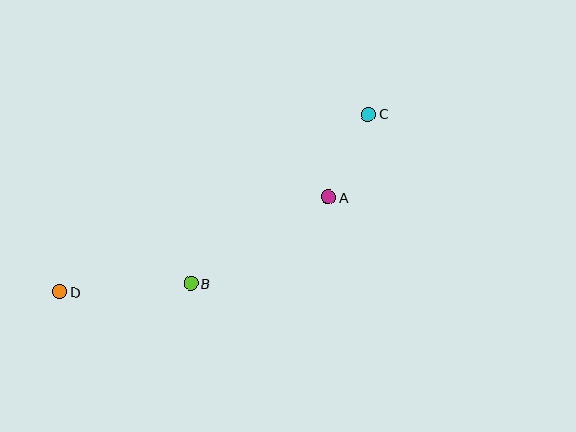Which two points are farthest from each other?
Points C and D are farthest from each other.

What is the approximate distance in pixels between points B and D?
The distance between B and D is approximately 131 pixels.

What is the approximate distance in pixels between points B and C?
The distance between B and C is approximately 246 pixels.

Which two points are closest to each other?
Points A and C are closest to each other.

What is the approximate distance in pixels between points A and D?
The distance between A and D is approximately 285 pixels.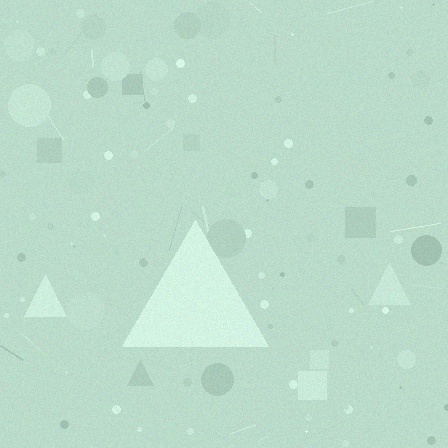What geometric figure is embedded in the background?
A triangle is embedded in the background.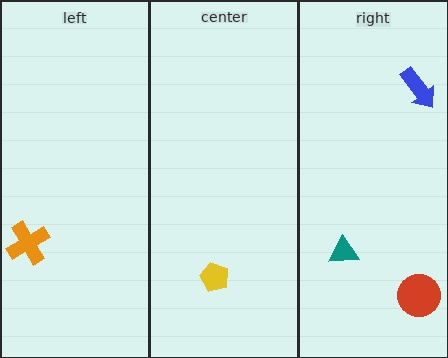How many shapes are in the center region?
1.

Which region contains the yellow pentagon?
The center region.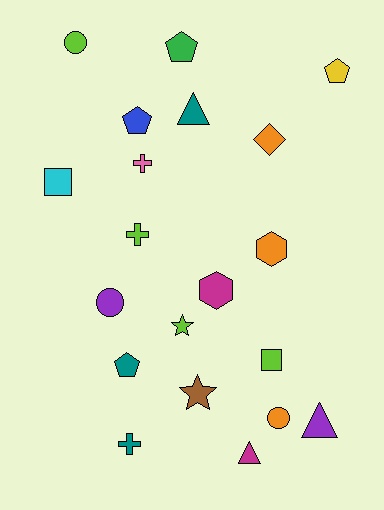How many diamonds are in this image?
There is 1 diamond.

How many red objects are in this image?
There are no red objects.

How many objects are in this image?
There are 20 objects.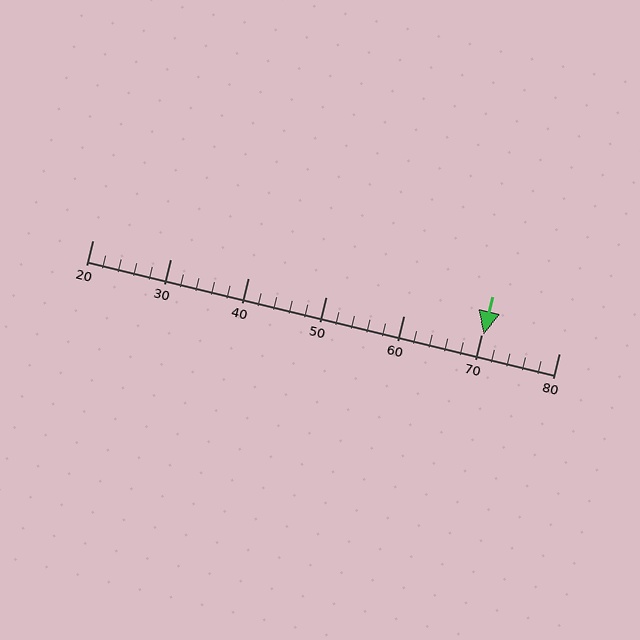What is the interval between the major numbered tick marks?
The major tick marks are spaced 10 units apart.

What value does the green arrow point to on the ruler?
The green arrow points to approximately 70.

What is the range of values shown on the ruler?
The ruler shows values from 20 to 80.